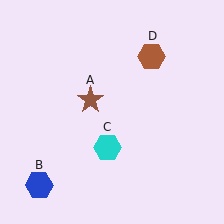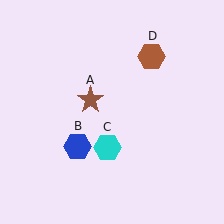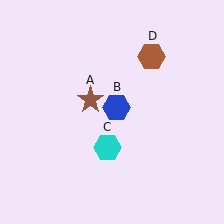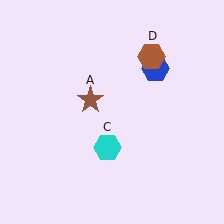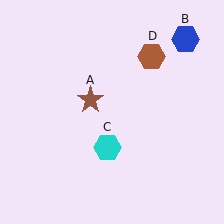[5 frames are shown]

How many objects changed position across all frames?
1 object changed position: blue hexagon (object B).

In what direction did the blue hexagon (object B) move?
The blue hexagon (object B) moved up and to the right.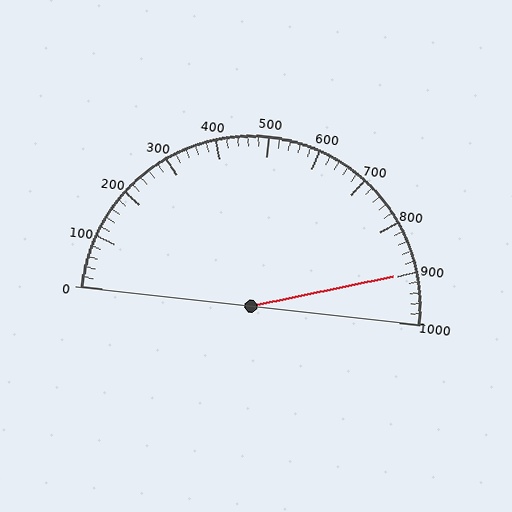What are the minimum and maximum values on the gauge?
The gauge ranges from 0 to 1000.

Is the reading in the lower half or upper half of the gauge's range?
The reading is in the upper half of the range (0 to 1000).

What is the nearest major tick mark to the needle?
The nearest major tick mark is 900.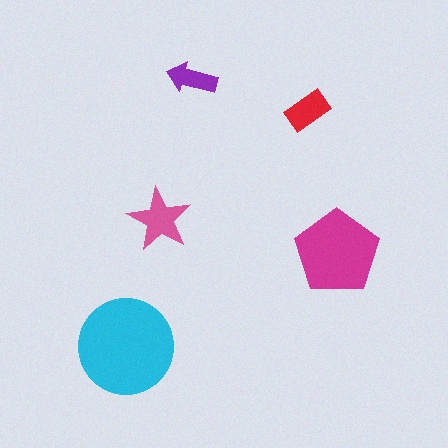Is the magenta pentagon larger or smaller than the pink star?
Larger.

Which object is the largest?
The cyan circle.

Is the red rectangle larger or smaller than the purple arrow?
Larger.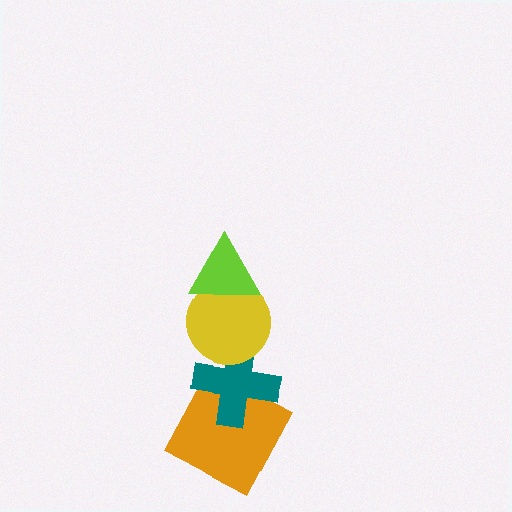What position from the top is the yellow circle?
The yellow circle is 2nd from the top.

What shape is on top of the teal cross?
The yellow circle is on top of the teal cross.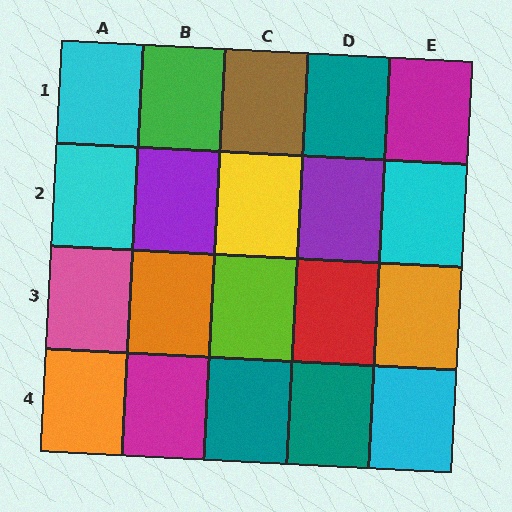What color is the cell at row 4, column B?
Magenta.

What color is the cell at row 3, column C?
Lime.